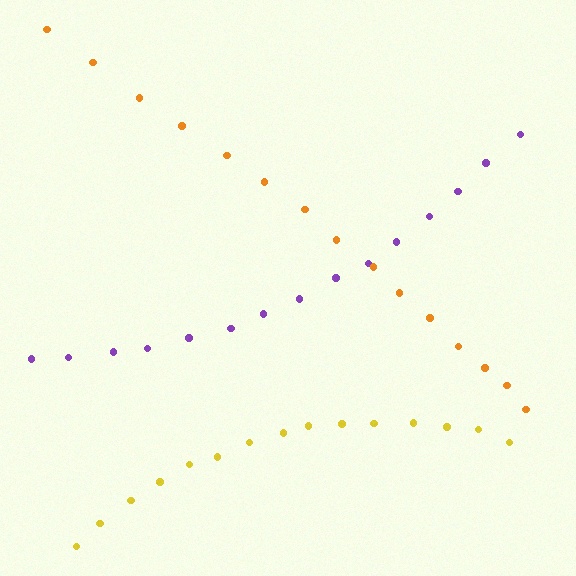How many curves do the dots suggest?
There are 3 distinct paths.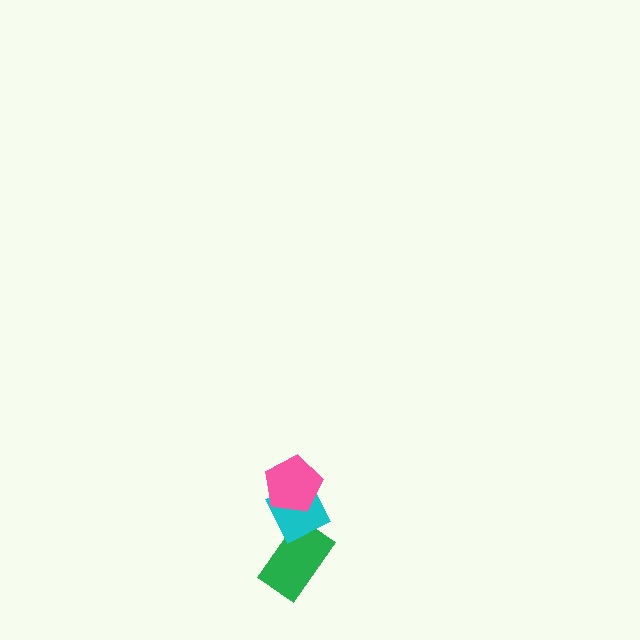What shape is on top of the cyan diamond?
The pink pentagon is on top of the cyan diamond.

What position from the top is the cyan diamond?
The cyan diamond is 2nd from the top.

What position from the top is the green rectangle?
The green rectangle is 3rd from the top.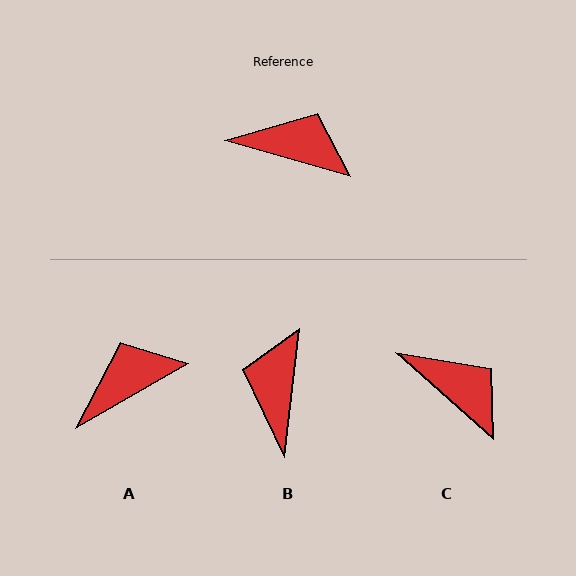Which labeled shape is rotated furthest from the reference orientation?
B, about 99 degrees away.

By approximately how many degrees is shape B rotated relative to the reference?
Approximately 99 degrees counter-clockwise.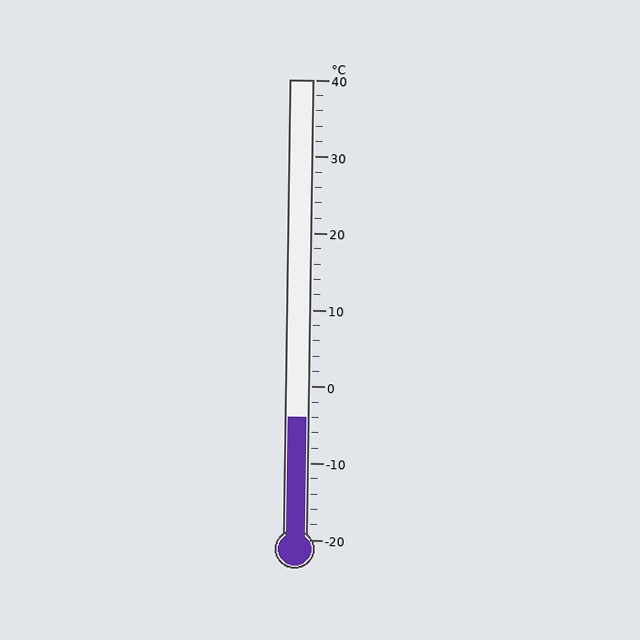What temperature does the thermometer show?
The thermometer shows approximately -4°C.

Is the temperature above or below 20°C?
The temperature is below 20°C.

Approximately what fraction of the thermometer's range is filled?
The thermometer is filled to approximately 25% of its range.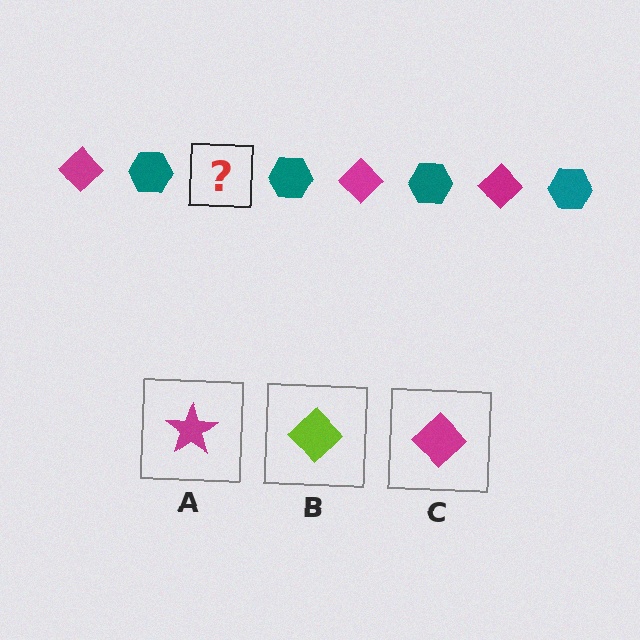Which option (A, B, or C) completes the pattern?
C.